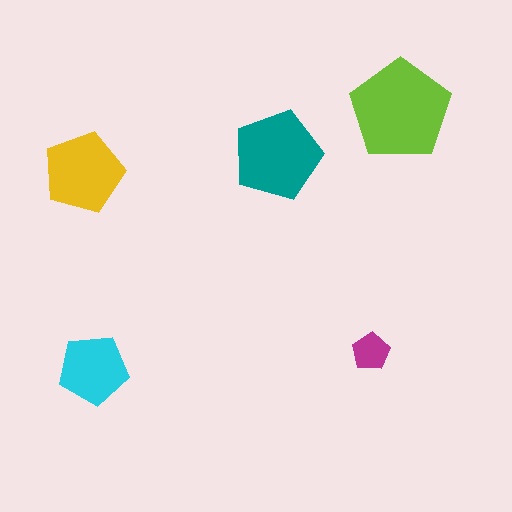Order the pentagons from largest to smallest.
the lime one, the teal one, the yellow one, the cyan one, the magenta one.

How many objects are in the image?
There are 5 objects in the image.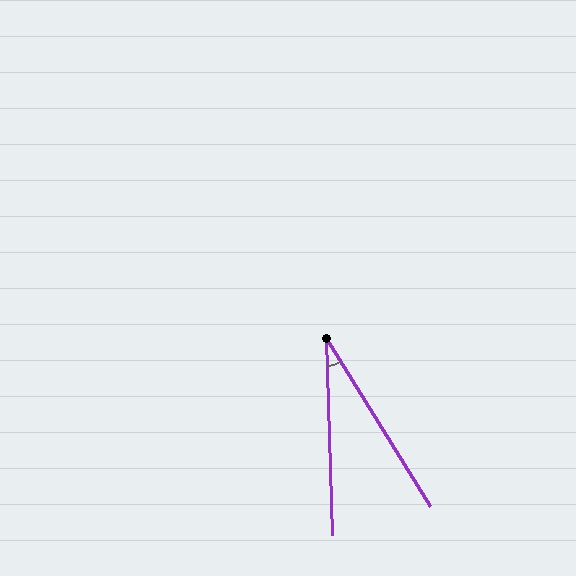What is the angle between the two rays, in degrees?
Approximately 30 degrees.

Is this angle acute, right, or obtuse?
It is acute.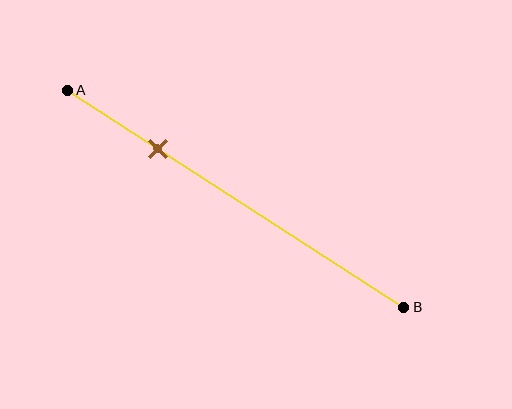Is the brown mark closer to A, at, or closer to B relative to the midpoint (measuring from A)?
The brown mark is closer to point A than the midpoint of segment AB.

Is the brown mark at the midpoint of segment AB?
No, the mark is at about 25% from A, not at the 50% midpoint.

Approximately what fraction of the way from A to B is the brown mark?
The brown mark is approximately 25% of the way from A to B.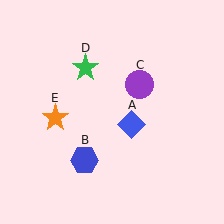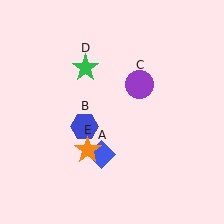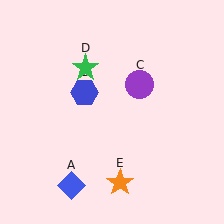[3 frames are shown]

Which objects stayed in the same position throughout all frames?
Purple circle (object C) and green star (object D) remained stationary.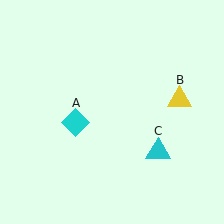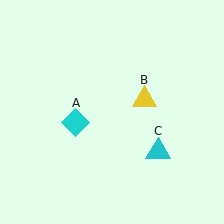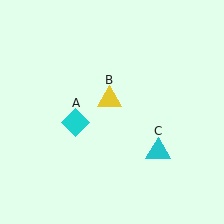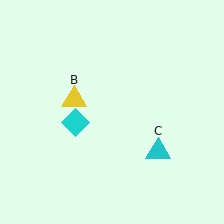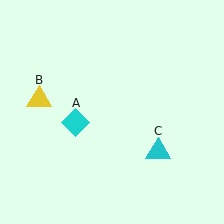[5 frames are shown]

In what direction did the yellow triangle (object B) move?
The yellow triangle (object B) moved left.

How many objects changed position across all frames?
1 object changed position: yellow triangle (object B).